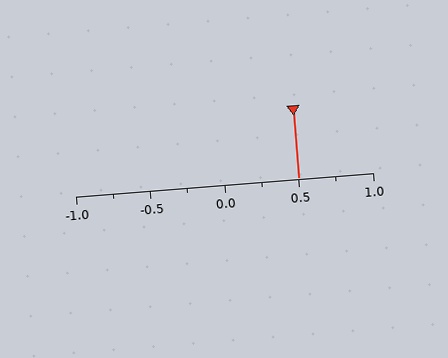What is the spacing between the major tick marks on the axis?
The major ticks are spaced 0.5 apart.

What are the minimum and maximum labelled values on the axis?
The axis runs from -1.0 to 1.0.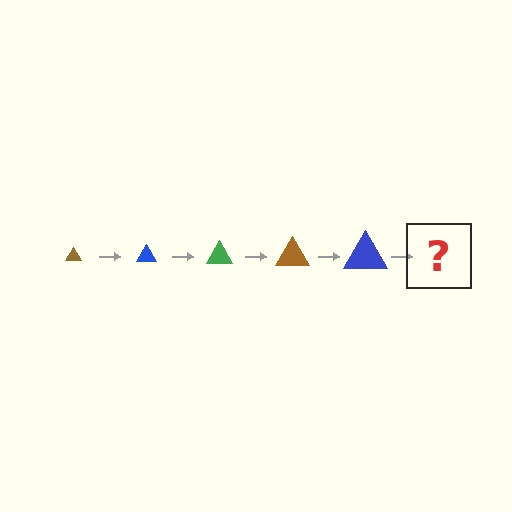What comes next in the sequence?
The next element should be a green triangle, larger than the previous one.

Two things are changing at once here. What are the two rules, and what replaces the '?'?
The two rules are that the triangle grows larger each step and the color cycles through brown, blue, and green. The '?' should be a green triangle, larger than the previous one.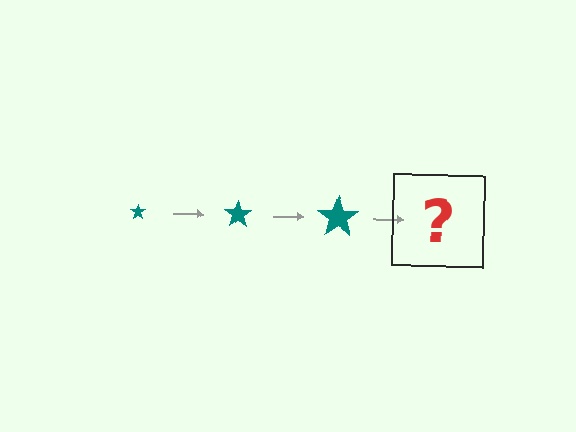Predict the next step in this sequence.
The next step is a teal star, larger than the previous one.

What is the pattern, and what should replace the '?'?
The pattern is that the star gets progressively larger each step. The '?' should be a teal star, larger than the previous one.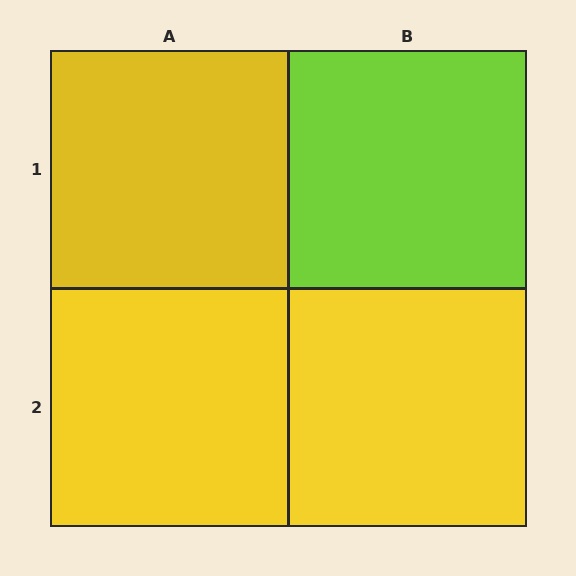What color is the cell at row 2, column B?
Yellow.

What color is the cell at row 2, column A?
Yellow.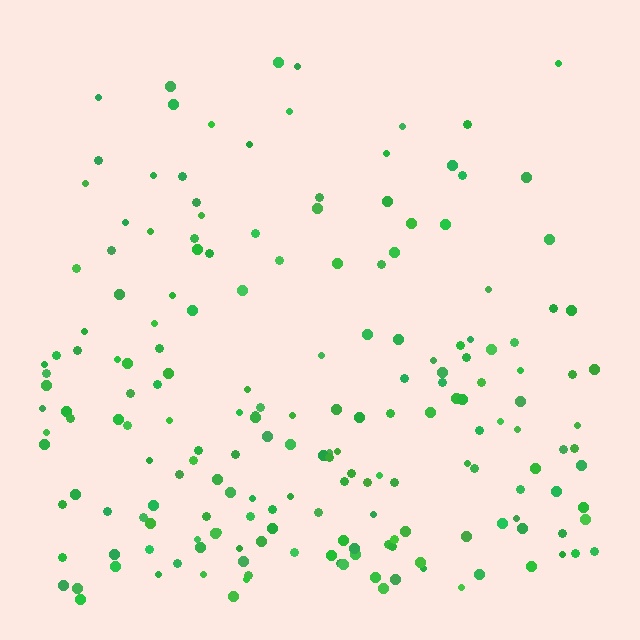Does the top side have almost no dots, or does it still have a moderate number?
Still a moderate number, just noticeably fewer than the bottom.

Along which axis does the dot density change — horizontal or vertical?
Vertical.